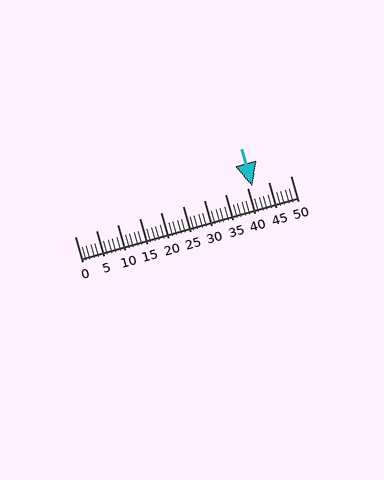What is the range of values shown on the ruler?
The ruler shows values from 0 to 50.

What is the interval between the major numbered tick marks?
The major tick marks are spaced 5 units apart.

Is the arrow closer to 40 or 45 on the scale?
The arrow is closer to 40.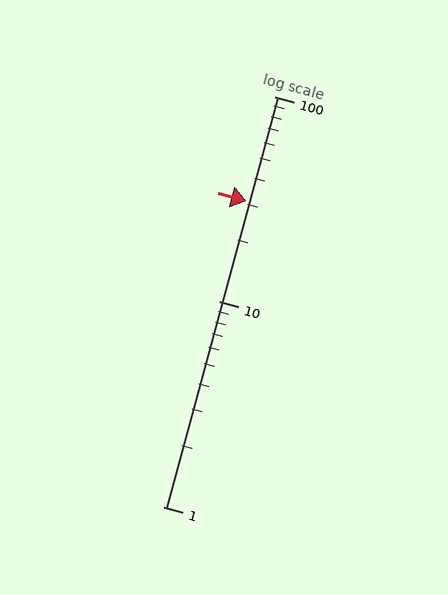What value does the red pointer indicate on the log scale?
The pointer indicates approximately 31.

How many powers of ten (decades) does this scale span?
The scale spans 2 decades, from 1 to 100.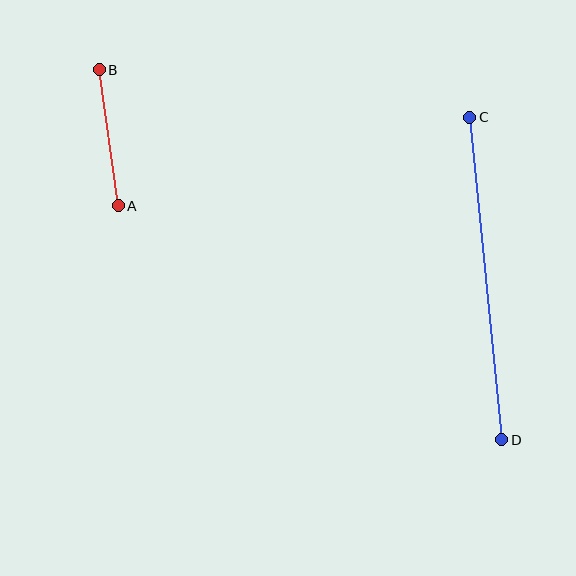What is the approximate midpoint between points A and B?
The midpoint is at approximately (109, 138) pixels.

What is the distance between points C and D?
The distance is approximately 324 pixels.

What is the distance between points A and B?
The distance is approximately 137 pixels.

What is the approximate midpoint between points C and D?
The midpoint is at approximately (486, 279) pixels.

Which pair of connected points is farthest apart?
Points C and D are farthest apart.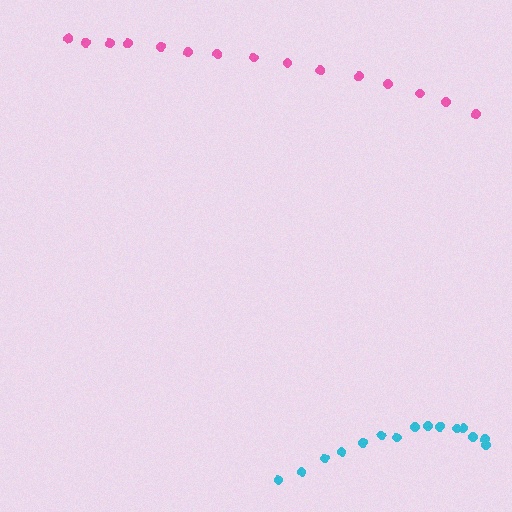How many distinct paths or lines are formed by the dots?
There are 2 distinct paths.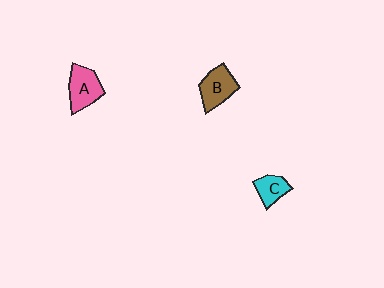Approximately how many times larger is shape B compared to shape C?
Approximately 1.5 times.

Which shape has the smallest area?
Shape C (cyan).